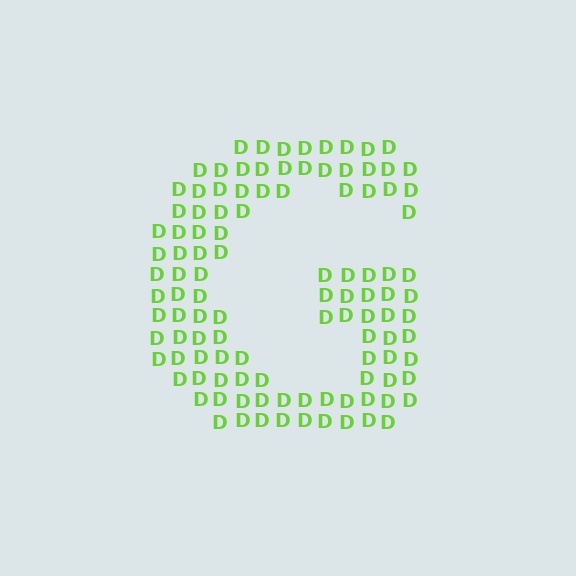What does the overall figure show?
The overall figure shows the letter G.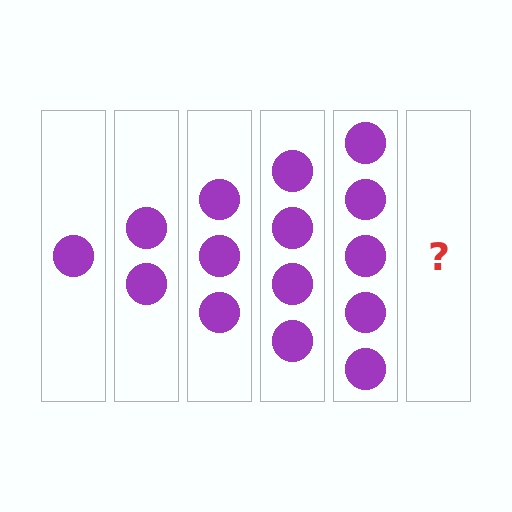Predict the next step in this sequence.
The next step is 6 circles.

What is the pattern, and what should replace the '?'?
The pattern is that each step adds one more circle. The '?' should be 6 circles.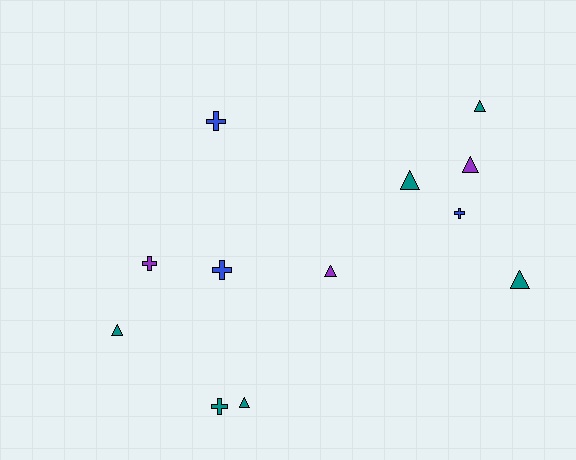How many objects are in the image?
There are 12 objects.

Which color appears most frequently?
Teal, with 6 objects.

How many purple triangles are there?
There are 2 purple triangles.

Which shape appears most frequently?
Triangle, with 7 objects.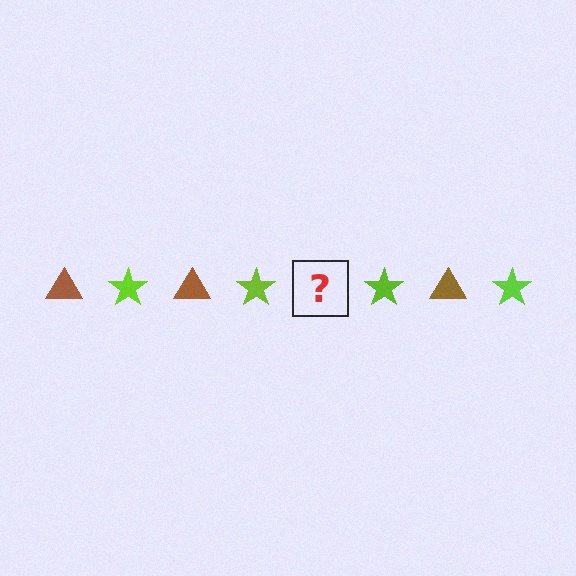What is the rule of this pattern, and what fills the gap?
The rule is that the pattern alternates between brown triangle and lime star. The gap should be filled with a brown triangle.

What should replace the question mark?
The question mark should be replaced with a brown triangle.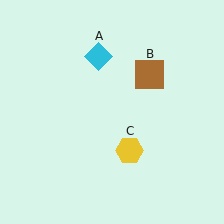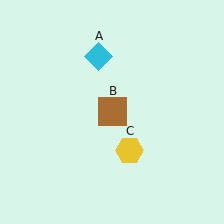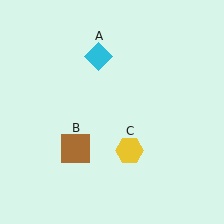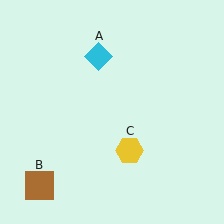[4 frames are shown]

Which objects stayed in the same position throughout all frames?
Cyan diamond (object A) and yellow hexagon (object C) remained stationary.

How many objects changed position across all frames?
1 object changed position: brown square (object B).